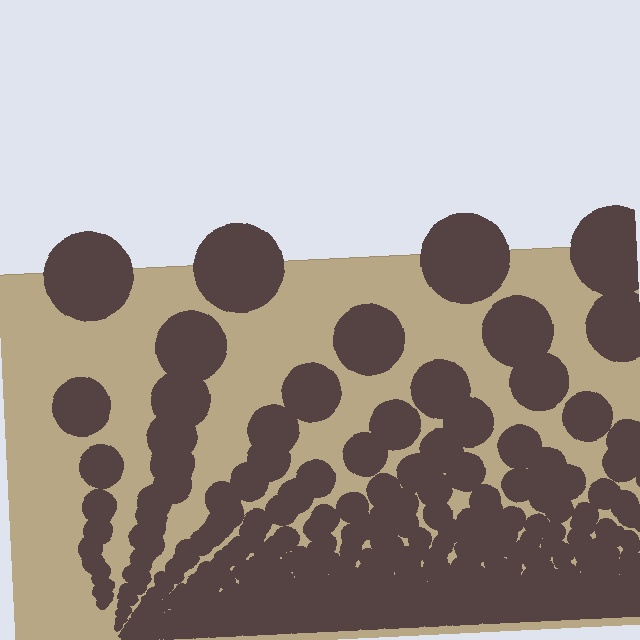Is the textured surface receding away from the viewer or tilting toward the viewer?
The surface appears to tilt toward the viewer. Texture elements get larger and sparser toward the top.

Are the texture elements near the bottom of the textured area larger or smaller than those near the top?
Smaller. The gradient is inverted — elements near the bottom are smaller and denser.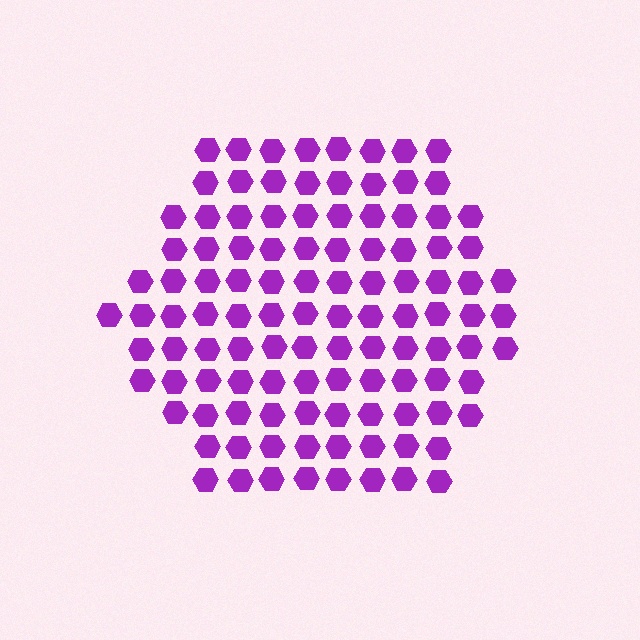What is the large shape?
The large shape is a hexagon.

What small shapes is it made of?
It is made of small hexagons.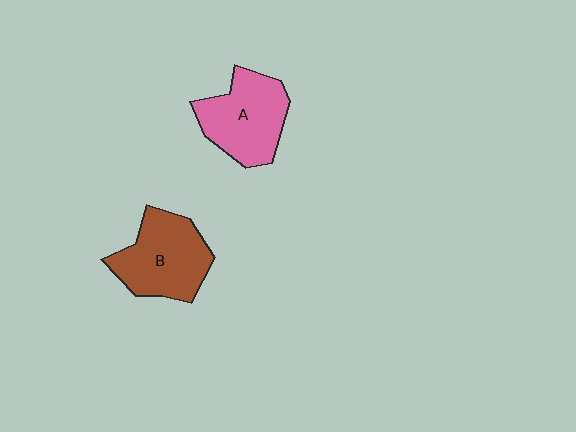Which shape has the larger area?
Shape B (brown).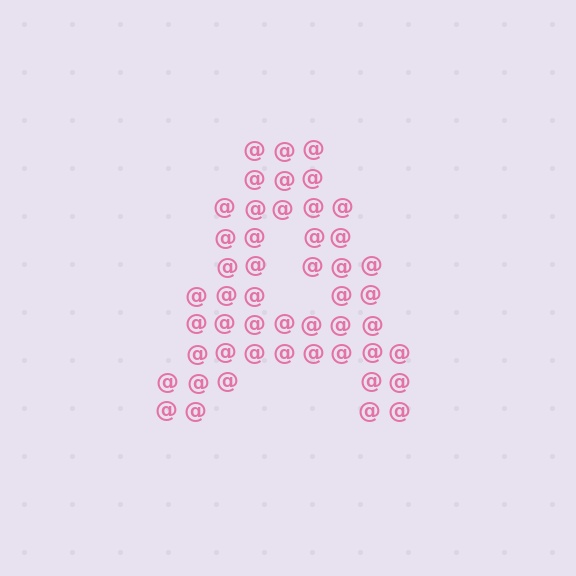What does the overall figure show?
The overall figure shows the letter A.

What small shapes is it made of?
It is made of small at signs.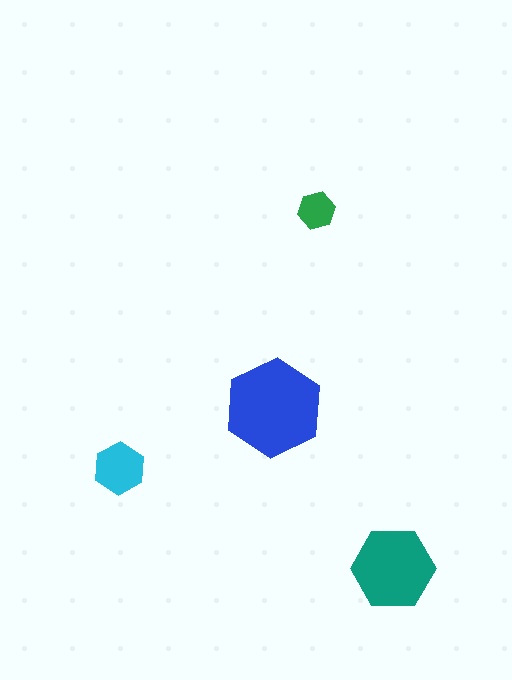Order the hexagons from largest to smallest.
the blue one, the teal one, the cyan one, the green one.